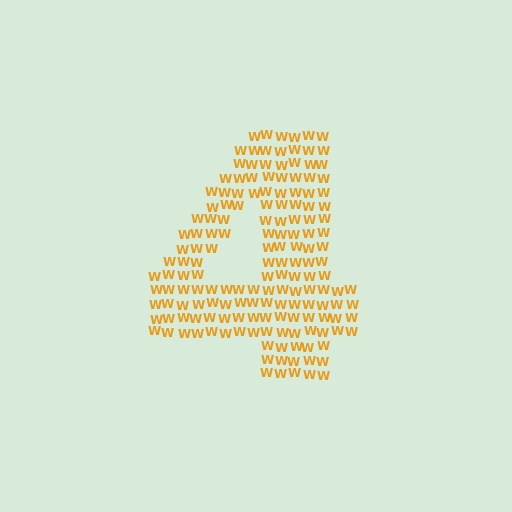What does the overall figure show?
The overall figure shows the digit 4.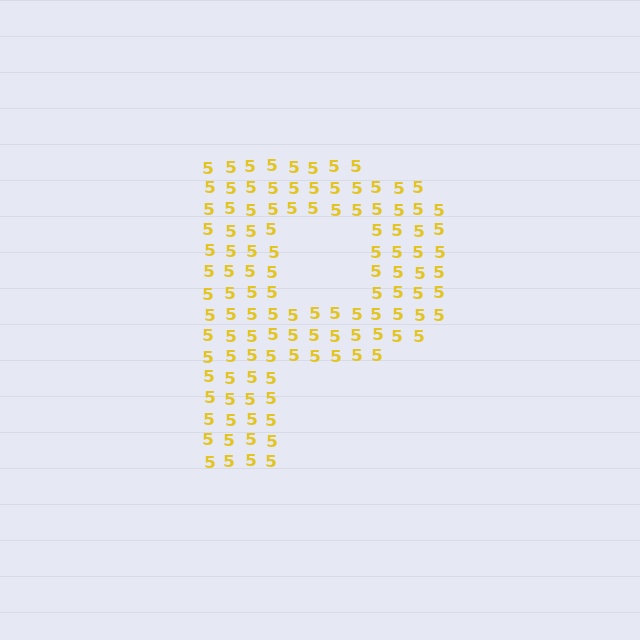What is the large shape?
The large shape is the letter P.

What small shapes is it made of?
It is made of small digit 5's.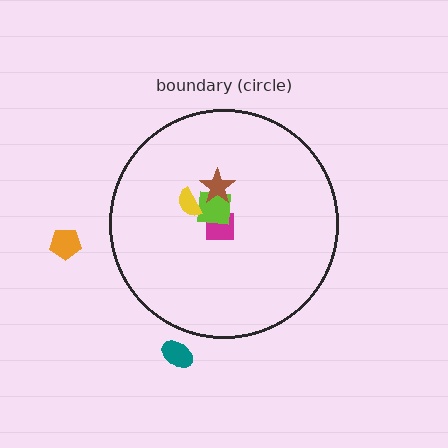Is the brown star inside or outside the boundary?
Inside.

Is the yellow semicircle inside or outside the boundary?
Inside.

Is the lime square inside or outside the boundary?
Inside.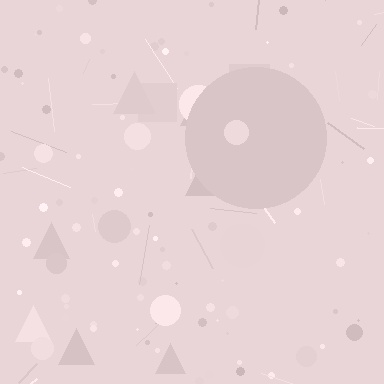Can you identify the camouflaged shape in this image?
The camouflaged shape is a circle.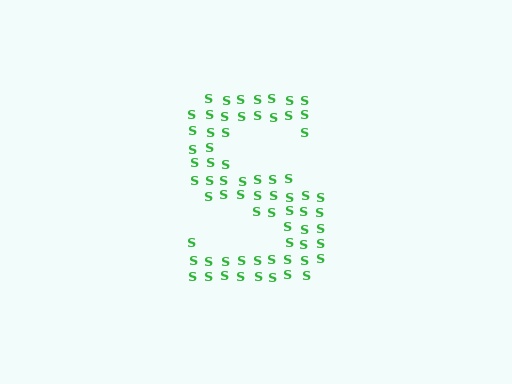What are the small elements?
The small elements are letter S's.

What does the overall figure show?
The overall figure shows the letter S.